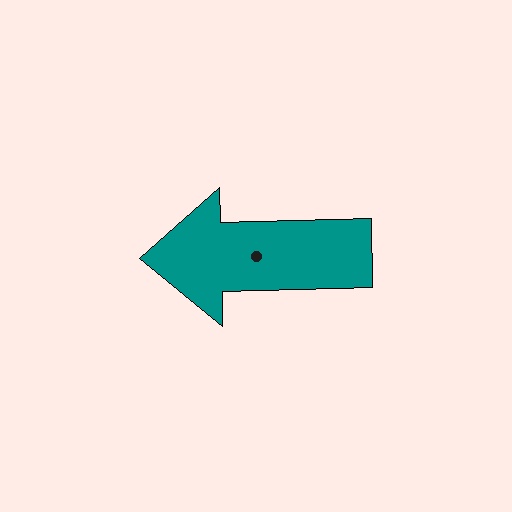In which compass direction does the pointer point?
West.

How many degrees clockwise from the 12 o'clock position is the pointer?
Approximately 269 degrees.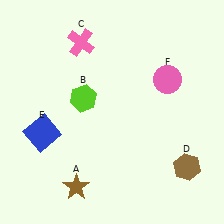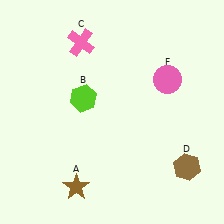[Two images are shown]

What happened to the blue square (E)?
The blue square (E) was removed in Image 2. It was in the bottom-left area of Image 1.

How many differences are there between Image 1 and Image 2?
There is 1 difference between the two images.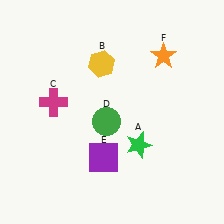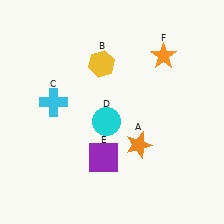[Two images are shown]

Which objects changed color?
A changed from green to orange. C changed from magenta to cyan. D changed from green to cyan.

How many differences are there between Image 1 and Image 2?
There are 3 differences between the two images.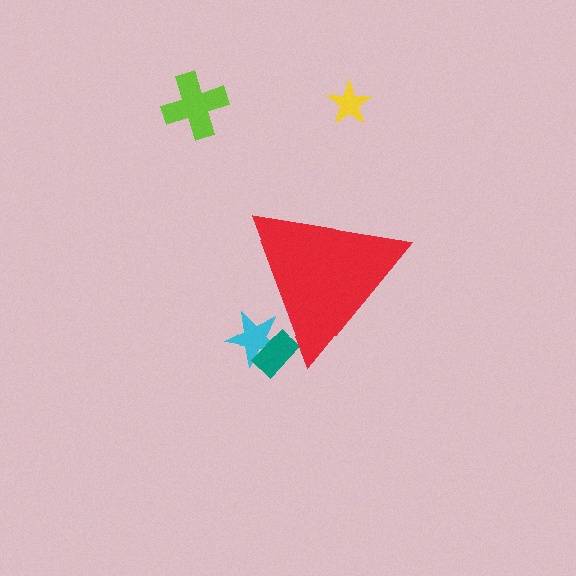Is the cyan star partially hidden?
Yes, the cyan star is partially hidden behind the red triangle.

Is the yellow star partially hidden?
No, the yellow star is fully visible.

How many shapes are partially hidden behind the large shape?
2 shapes are partially hidden.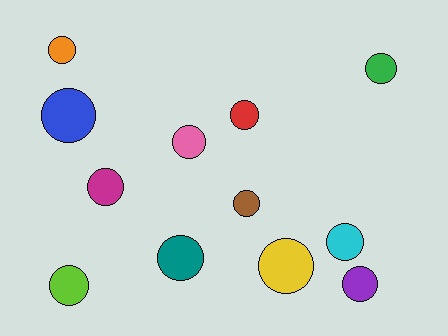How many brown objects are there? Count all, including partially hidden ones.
There is 1 brown object.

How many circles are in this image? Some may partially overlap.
There are 12 circles.